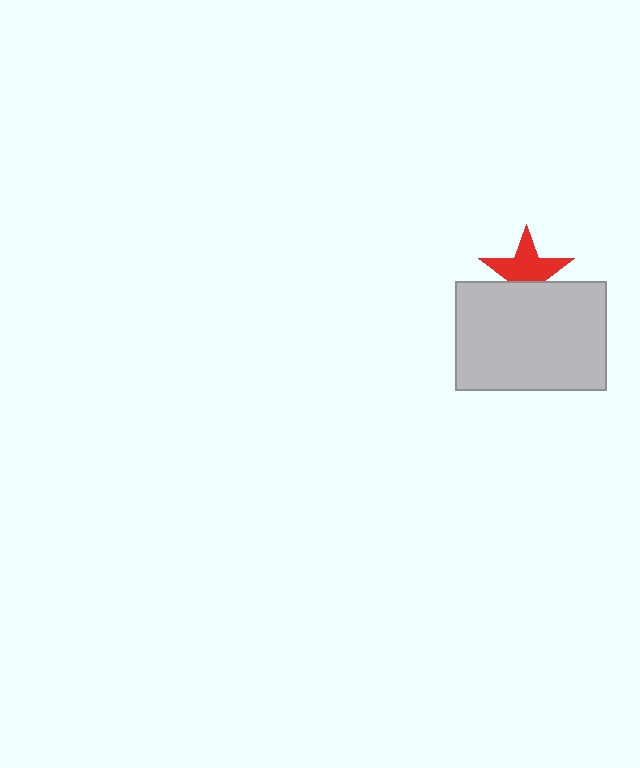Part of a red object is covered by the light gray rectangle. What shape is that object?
It is a star.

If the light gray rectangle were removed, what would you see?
You would see the complete red star.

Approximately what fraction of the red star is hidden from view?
Roughly 35% of the red star is hidden behind the light gray rectangle.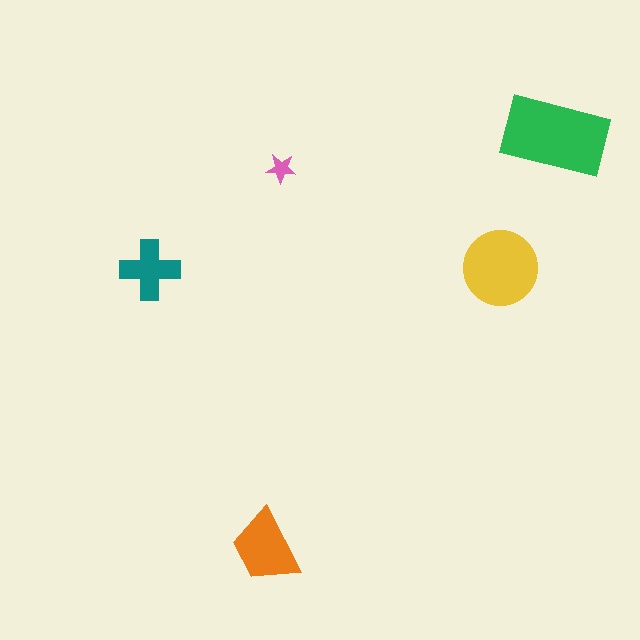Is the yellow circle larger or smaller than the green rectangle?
Smaller.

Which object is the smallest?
The pink star.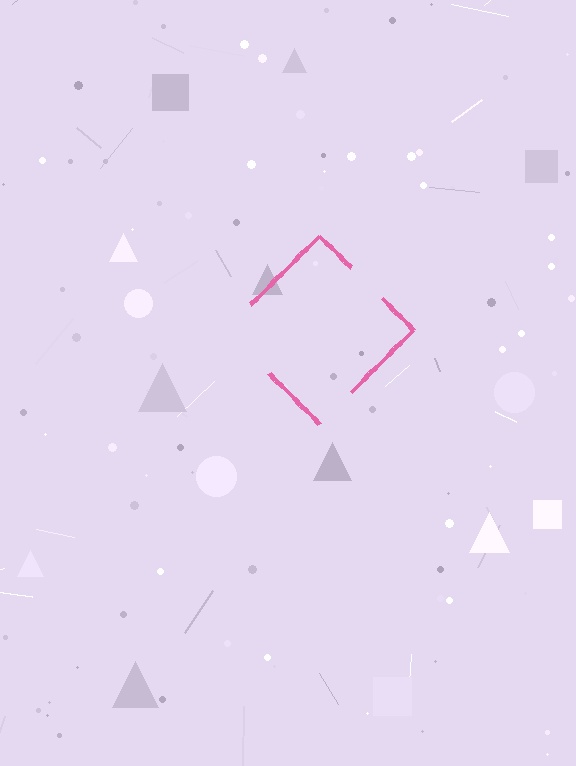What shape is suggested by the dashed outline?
The dashed outline suggests a diamond.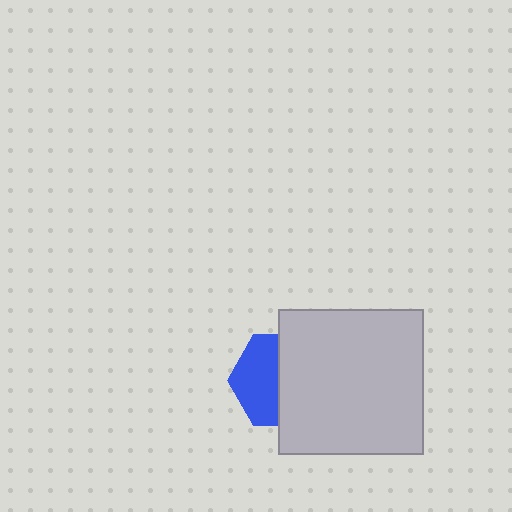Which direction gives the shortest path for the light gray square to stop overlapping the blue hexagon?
Moving right gives the shortest separation.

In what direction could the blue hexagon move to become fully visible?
The blue hexagon could move left. That would shift it out from behind the light gray square entirely.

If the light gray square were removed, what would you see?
You would see the complete blue hexagon.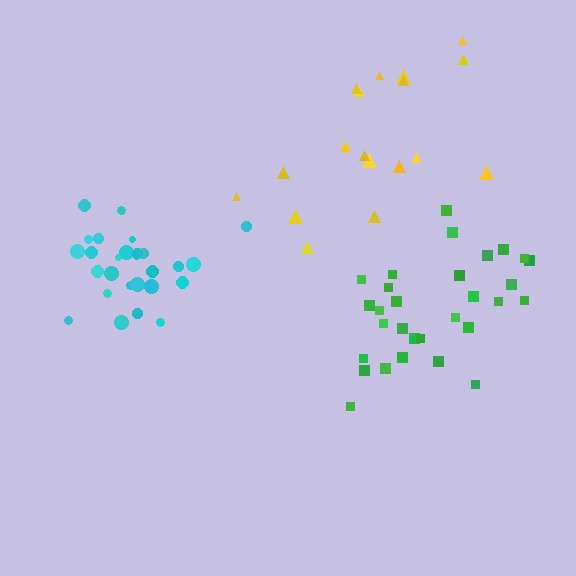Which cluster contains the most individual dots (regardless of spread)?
Green (30).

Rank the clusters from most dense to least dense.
cyan, green, yellow.